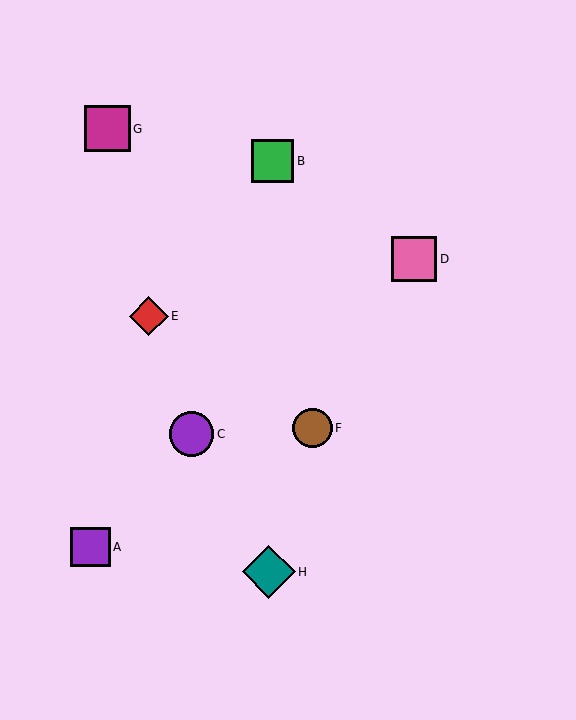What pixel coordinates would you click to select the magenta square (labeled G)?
Click at (107, 129) to select the magenta square G.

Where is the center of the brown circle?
The center of the brown circle is at (313, 428).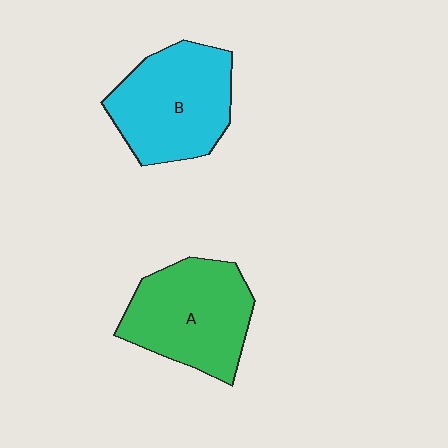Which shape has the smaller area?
Shape A (green).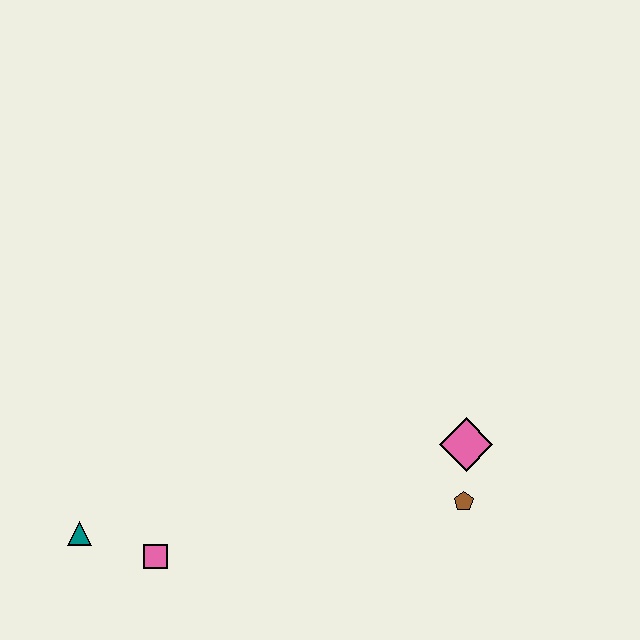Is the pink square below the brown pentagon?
Yes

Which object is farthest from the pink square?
The pink diamond is farthest from the pink square.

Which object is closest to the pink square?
The teal triangle is closest to the pink square.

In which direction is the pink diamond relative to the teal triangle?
The pink diamond is to the right of the teal triangle.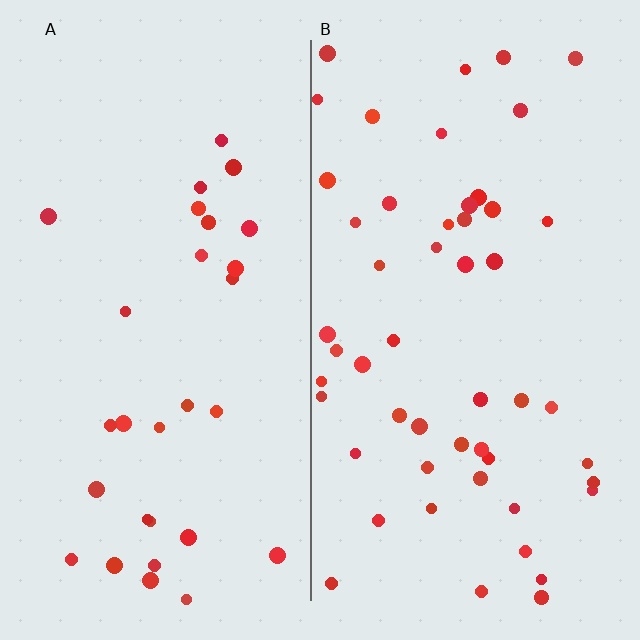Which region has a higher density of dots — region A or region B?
B (the right).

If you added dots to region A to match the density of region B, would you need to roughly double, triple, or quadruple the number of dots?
Approximately double.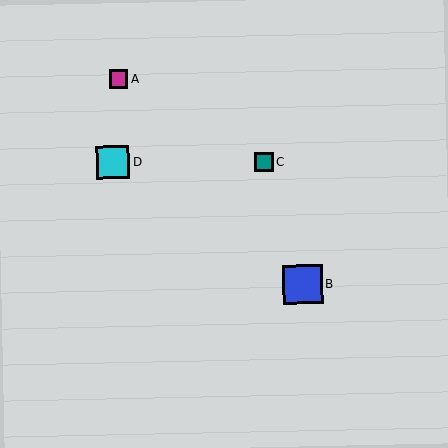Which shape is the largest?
The blue square (labeled B) is the largest.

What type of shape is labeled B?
Shape B is a blue square.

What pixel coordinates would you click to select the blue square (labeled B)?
Click at (303, 285) to select the blue square B.